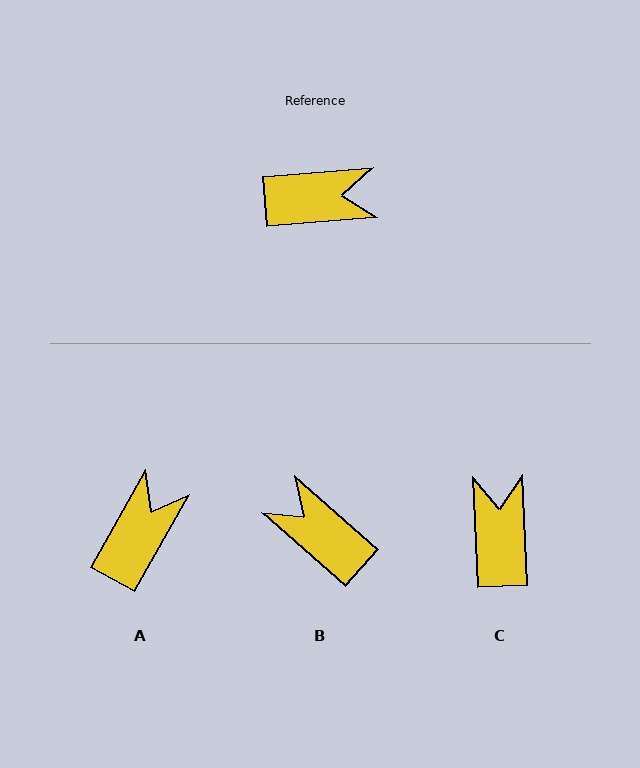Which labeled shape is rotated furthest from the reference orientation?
B, about 134 degrees away.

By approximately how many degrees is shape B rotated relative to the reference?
Approximately 134 degrees counter-clockwise.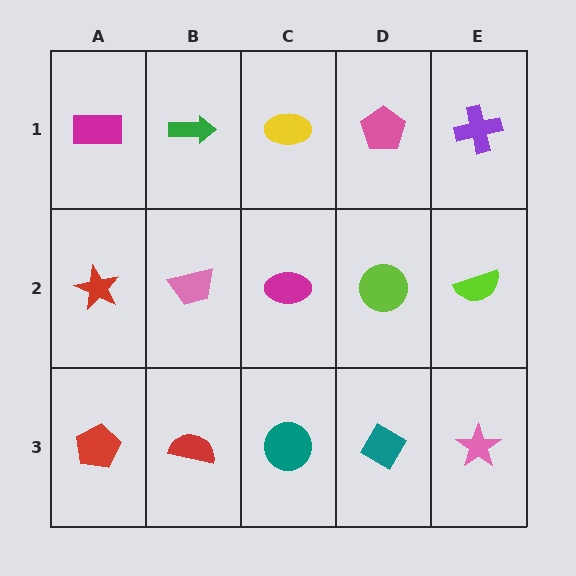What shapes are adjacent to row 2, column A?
A magenta rectangle (row 1, column A), a red pentagon (row 3, column A), a pink trapezoid (row 2, column B).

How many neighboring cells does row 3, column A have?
2.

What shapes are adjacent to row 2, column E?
A purple cross (row 1, column E), a pink star (row 3, column E), a lime circle (row 2, column D).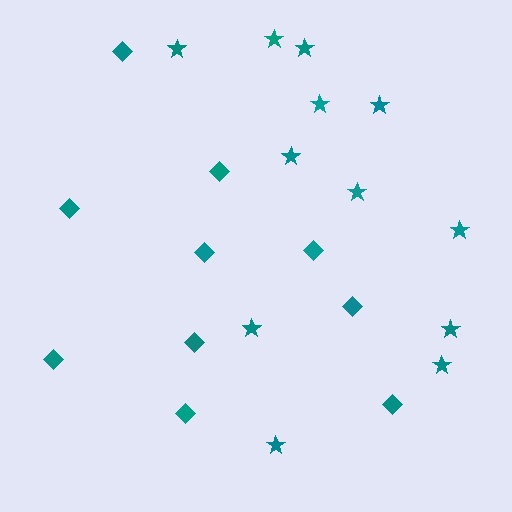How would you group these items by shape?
There are 2 groups: one group of stars (12) and one group of diamonds (10).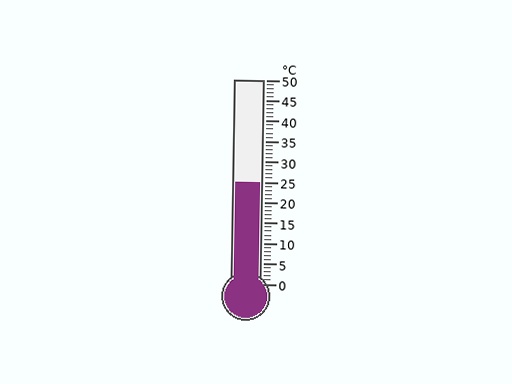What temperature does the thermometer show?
The thermometer shows approximately 25°C.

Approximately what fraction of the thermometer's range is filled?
The thermometer is filled to approximately 50% of its range.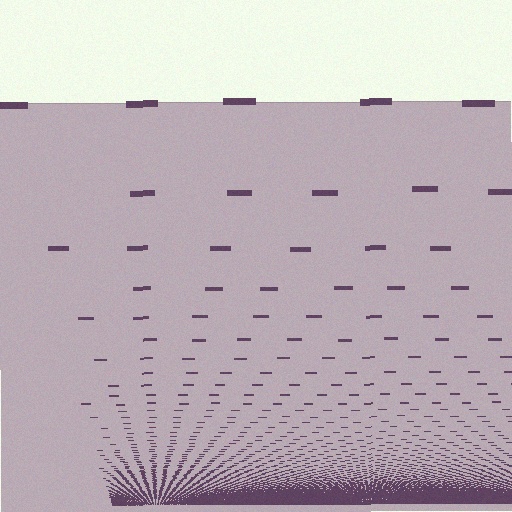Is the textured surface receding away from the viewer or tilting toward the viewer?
The surface appears to tilt toward the viewer. Texture elements get larger and sparser toward the top.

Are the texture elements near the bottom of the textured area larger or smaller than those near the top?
Smaller. The gradient is inverted — elements near the bottom are smaller and denser.